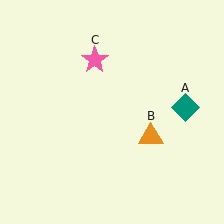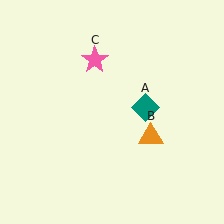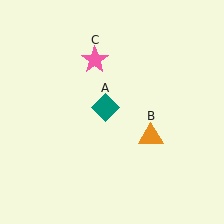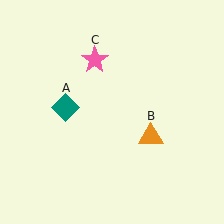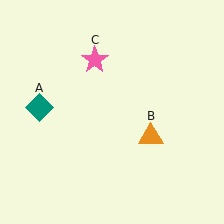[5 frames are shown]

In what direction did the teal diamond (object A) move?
The teal diamond (object A) moved left.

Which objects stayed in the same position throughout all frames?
Orange triangle (object B) and pink star (object C) remained stationary.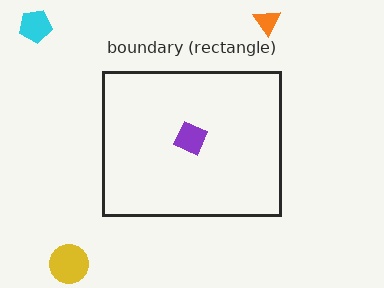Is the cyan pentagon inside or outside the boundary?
Outside.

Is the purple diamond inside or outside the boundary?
Inside.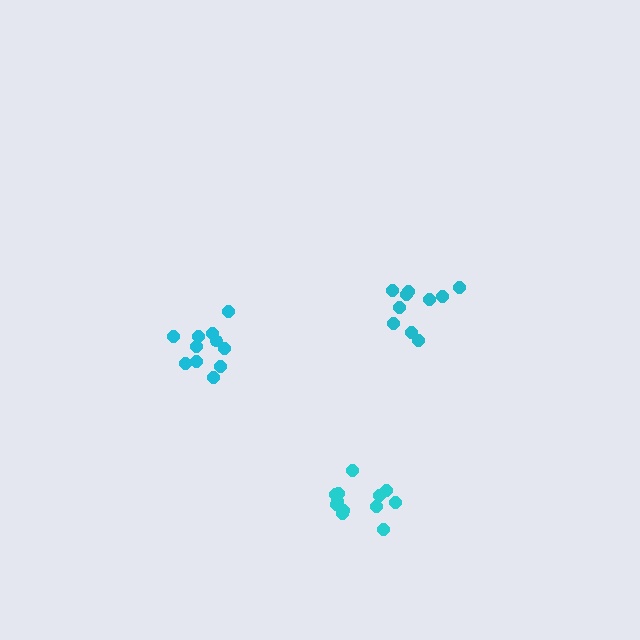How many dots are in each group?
Group 1: 12 dots, Group 2: 10 dots, Group 3: 11 dots (33 total).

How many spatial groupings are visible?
There are 3 spatial groupings.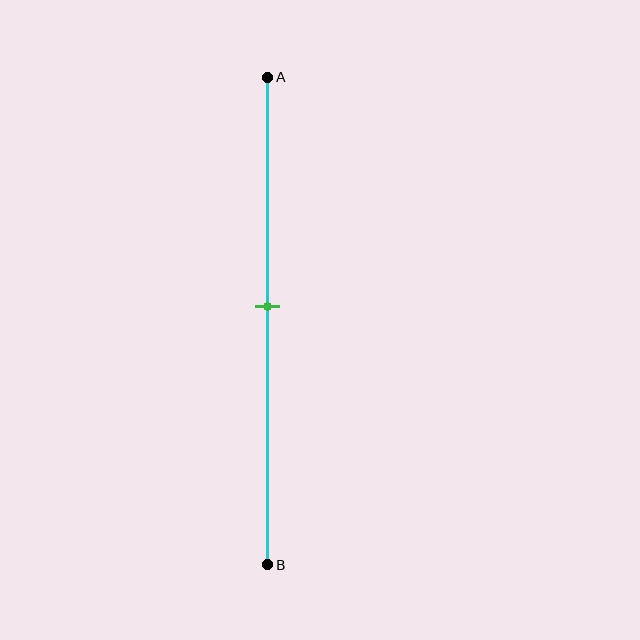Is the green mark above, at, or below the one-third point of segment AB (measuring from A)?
The green mark is below the one-third point of segment AB.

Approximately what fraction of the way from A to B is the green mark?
The green mark is approximately 45% of the way from A to B.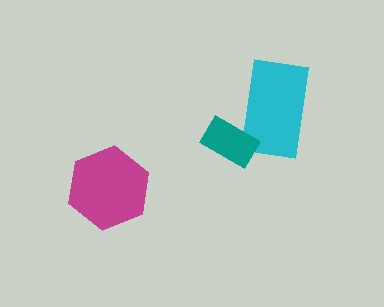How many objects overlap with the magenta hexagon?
0 objects overlap with the magenta hexagon.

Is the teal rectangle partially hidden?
No, no other shape covers it.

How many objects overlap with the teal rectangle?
1 object overlaps with the teal rectangle.